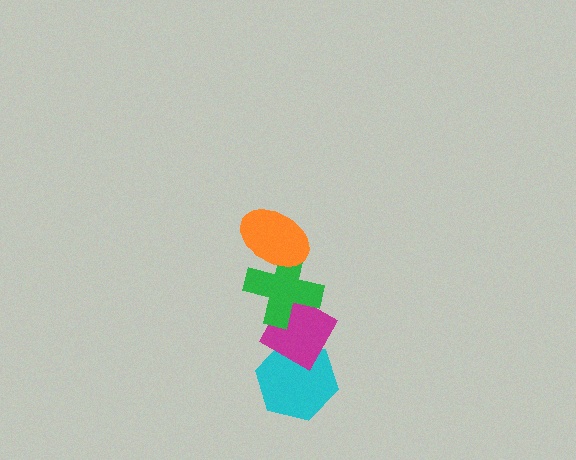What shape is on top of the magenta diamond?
The green cross is on top of the magenta diamond.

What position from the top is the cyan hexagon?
The cyan hexagon is 4th from the top.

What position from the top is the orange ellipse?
The orange ellipse is 1st from the top.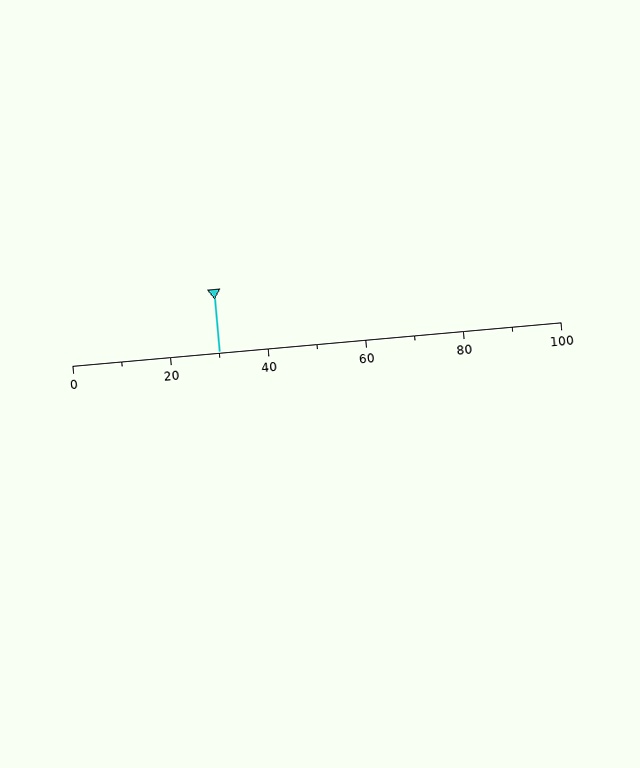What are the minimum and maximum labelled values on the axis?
The axis runs from 0 to 100.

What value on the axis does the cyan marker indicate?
The marker indicates approximately 30.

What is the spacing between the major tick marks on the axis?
The major ticks are spaced 20 apart.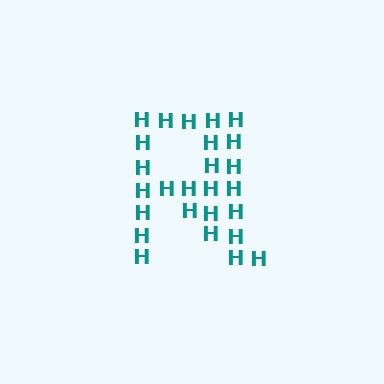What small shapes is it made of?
It is made of small letter H's.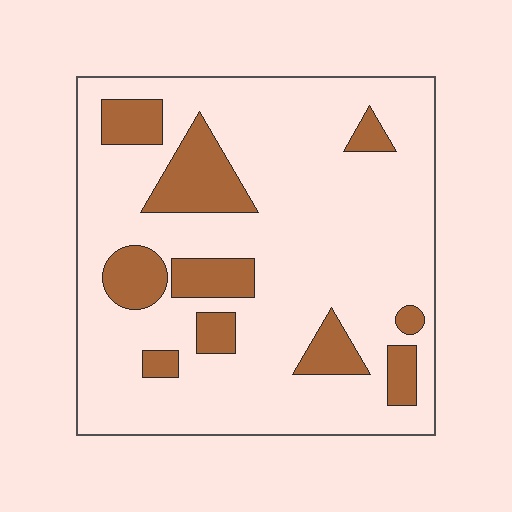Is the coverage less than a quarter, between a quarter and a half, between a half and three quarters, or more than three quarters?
Less than a quarter.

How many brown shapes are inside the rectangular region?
10.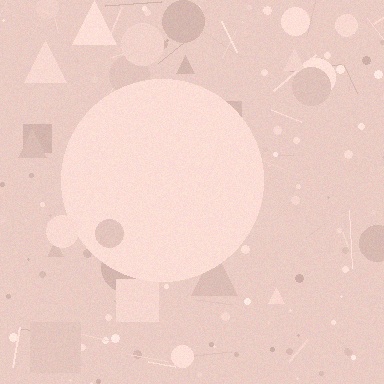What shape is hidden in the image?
A circle is hidden in the image.